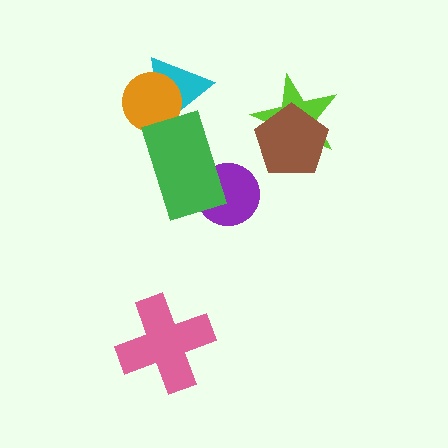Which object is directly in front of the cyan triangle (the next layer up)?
The orange circle is directly in front of the cyan triangle.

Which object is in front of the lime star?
The brown pentagon is in front of the lime star.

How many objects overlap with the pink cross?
0 objects overlap with the pink cross.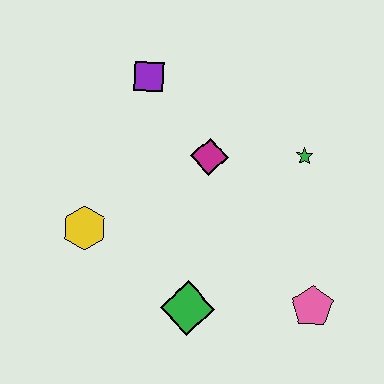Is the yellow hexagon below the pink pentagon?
No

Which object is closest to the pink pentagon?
The green diamond is closest to the pink pentagon.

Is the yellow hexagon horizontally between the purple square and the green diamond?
No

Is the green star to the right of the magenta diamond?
Yes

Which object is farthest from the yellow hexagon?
The pink pentagon is farthest from the yellow hexagon.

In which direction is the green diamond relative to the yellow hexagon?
The green diamond is to the right of the yellow hexagon.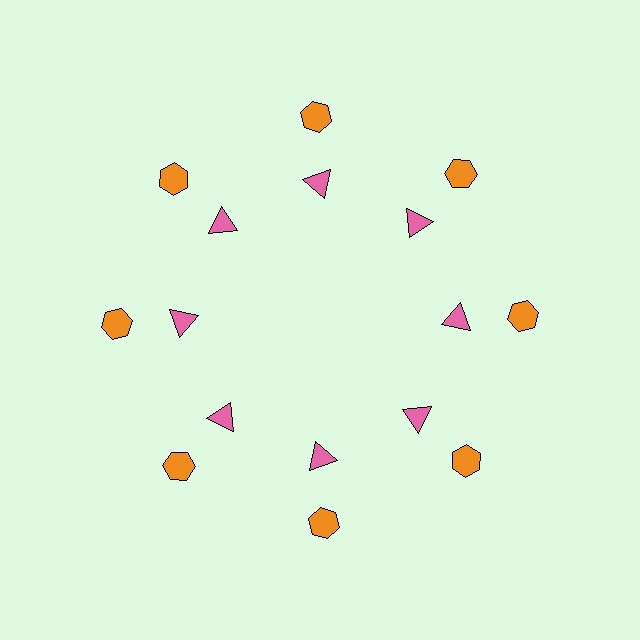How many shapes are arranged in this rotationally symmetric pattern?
There are 16 shapes, arranged in 8 groups of 2.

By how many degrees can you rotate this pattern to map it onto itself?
The pattern maps onto itself every 45 degrees of rotation.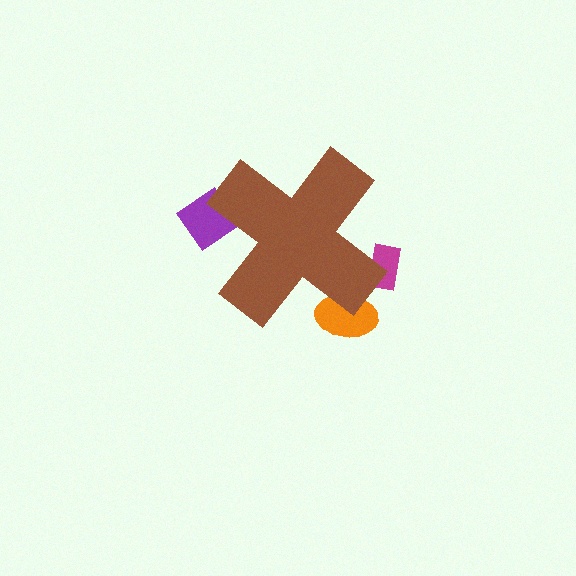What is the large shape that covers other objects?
A brown cross.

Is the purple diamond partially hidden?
Yes, the purple diamond is partially hidden behind the brown cross.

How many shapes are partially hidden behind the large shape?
3 shapes are partially hidden.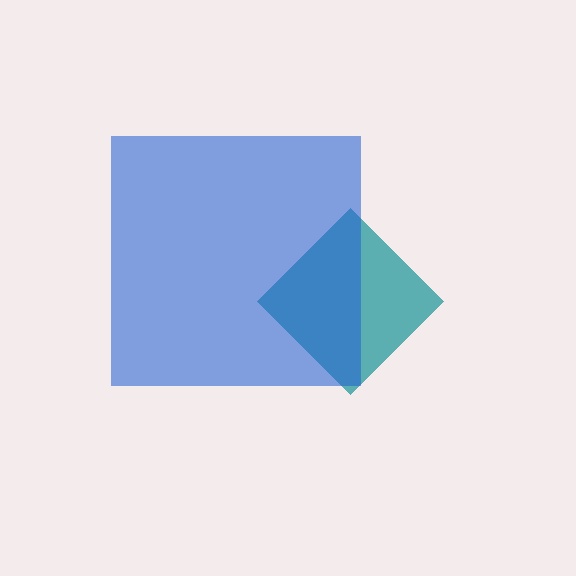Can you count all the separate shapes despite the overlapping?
Yes, there are 2 separate shapes.